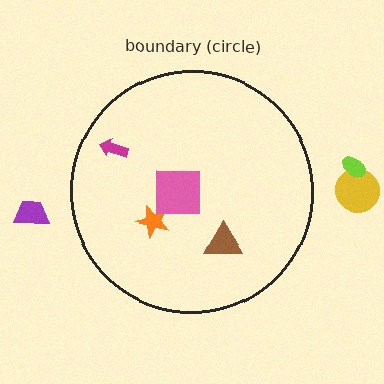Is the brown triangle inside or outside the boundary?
Inside.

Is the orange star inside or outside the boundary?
Inside.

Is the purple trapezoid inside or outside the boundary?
Outside.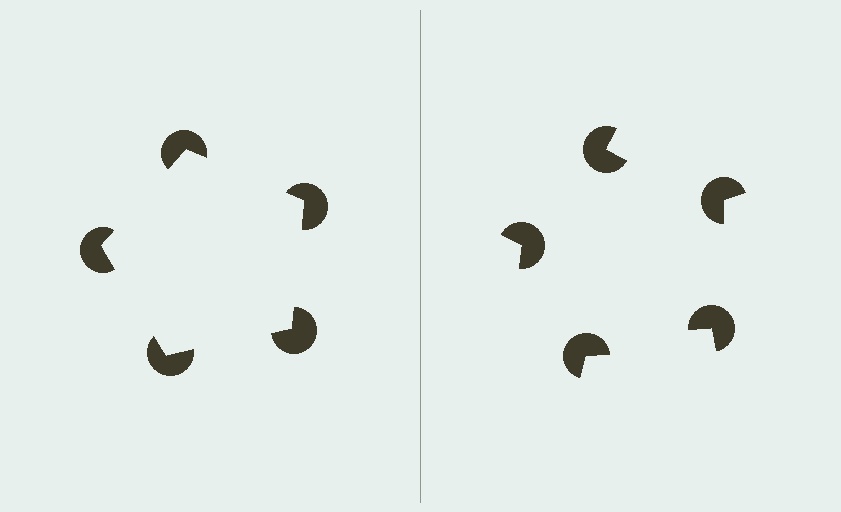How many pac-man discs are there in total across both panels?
10 — 5 on each side.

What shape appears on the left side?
An illusory pentagon.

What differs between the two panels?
The pac-man discs are positioned identically on both sides; only the wedge orientations differ. On the left they align to a pentagon; on the right they are misaligned.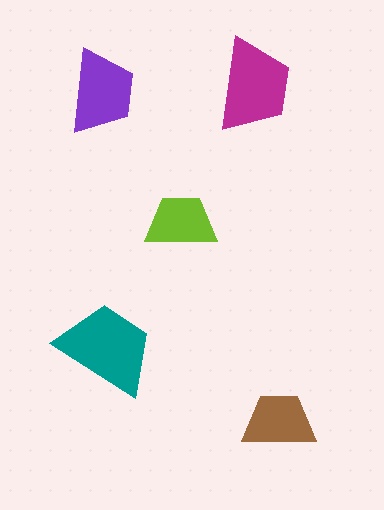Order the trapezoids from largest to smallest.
the teal one, the magenta one, the purple one, the brown one, the lime one.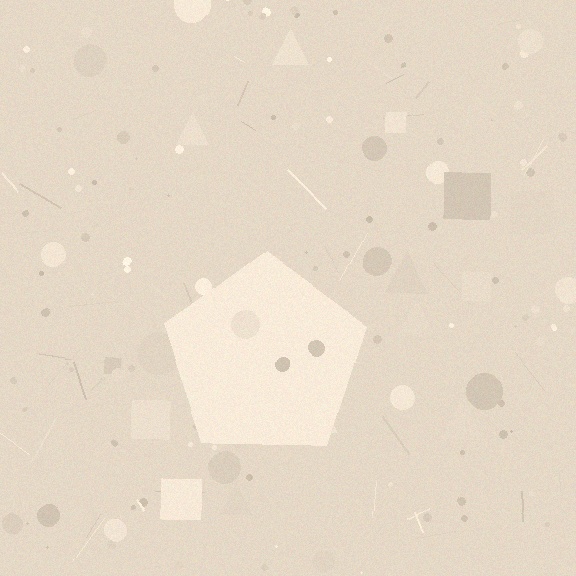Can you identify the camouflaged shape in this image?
The camouflaged shape is a pentagon.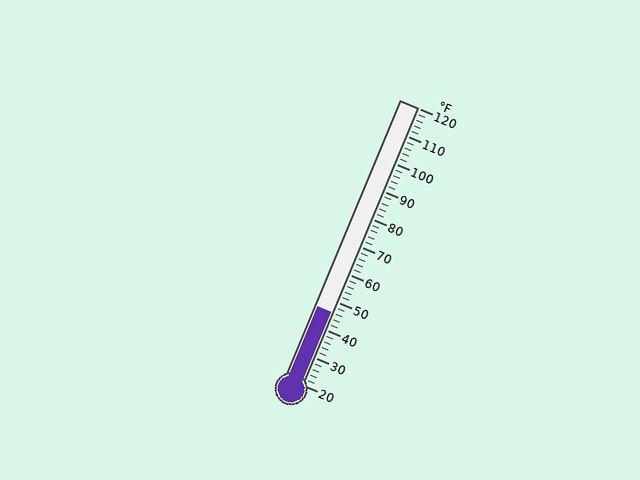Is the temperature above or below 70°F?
The temperature is below 70°F.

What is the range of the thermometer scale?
The thermometer scale ranges from 20°F to 120°F.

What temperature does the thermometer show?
The thermometer shows approximately 46°F.